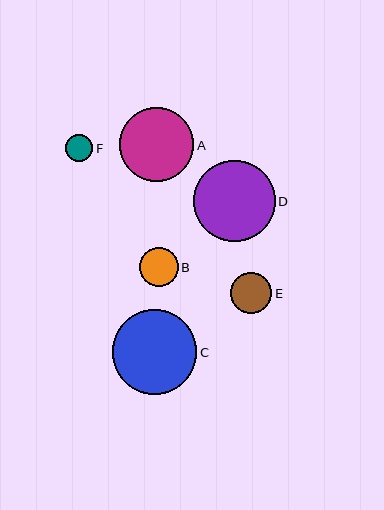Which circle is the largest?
Circle C is the largest with a size of approximately 85 pixels.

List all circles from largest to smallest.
From largest to smallest: C, D, A, E, B, F.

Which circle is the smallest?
Circle F is the smallest with a size of approximately 27 pixels.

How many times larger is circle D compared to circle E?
Circle D is approximately 2.0 times the size of circle E.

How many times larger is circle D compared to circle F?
Circle D is approximately 3.0 times the size of circle F.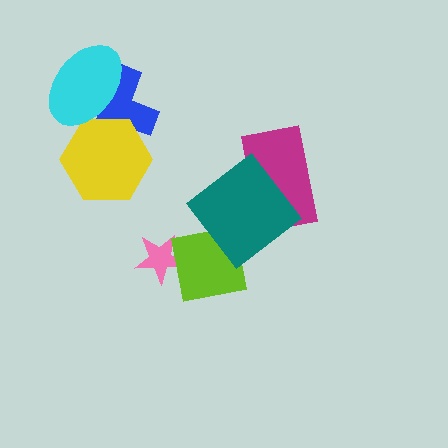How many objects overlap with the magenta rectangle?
1 object overlaps with the magenta rectangle.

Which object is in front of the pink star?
The lime square is in front of the pink star.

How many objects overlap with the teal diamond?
2 objects overlap with the teal diamond.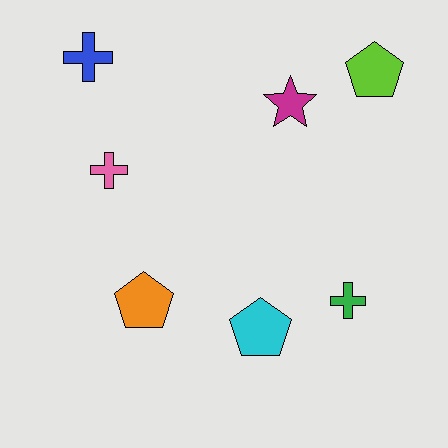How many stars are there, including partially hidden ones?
There is 1 star.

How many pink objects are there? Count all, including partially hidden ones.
There is 1 pink object.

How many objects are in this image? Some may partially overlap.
There are 7 objects.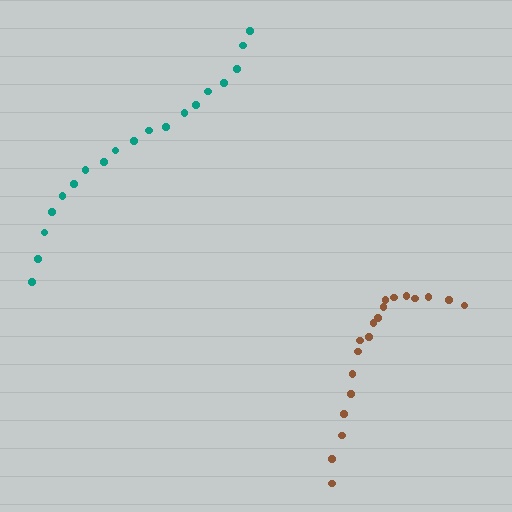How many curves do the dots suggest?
There are 2 distinct paths.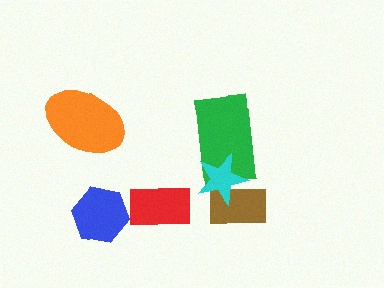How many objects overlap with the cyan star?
2 objects overlap with the cyan star.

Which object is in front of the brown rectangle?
The cyan star is in front of the brown rectangle.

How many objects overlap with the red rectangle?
0 objects overlap with the red rectangle.